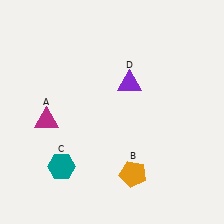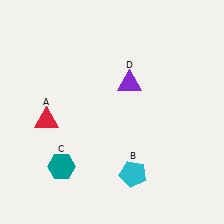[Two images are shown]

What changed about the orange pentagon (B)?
In Image 1, B is orange. In Image 2, it changed to cyan.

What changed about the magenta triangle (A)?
In Image 1, A is magenta. In Image 2, it changed to red.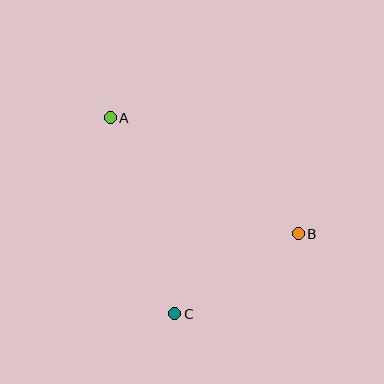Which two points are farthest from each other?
Points A and B are farthest from each other.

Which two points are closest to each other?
Points B and C are closest to each other.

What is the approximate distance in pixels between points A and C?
The distance between A and C is approximately 206 pixels.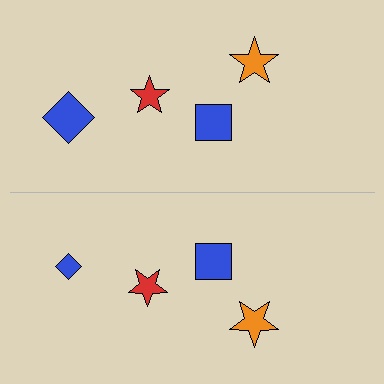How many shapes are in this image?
There are 8 shapes in this image.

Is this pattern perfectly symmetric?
No, the pattern is not perfectly symmetric. The blue diamond on the bottom side has a different size than its mirror counterpart.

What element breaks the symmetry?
The blue diamond on the bottom side has a different size than its mirror counterpart.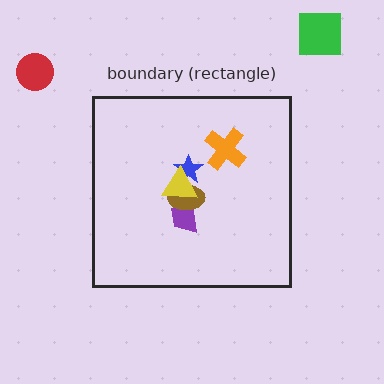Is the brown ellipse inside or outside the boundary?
Inside.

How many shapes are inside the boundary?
5 inside, 2 outside.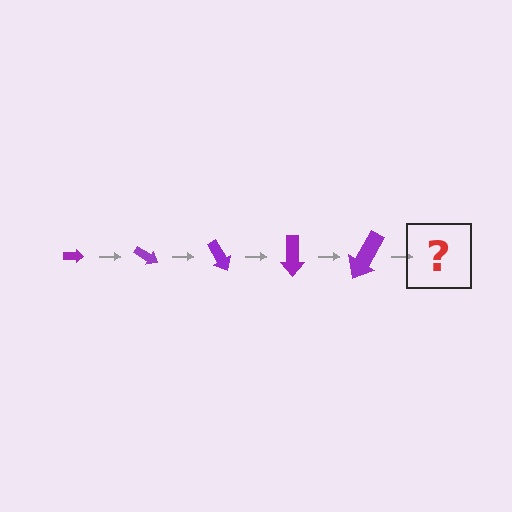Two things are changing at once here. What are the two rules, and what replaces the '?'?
The two rules are that the arrow grows larger each step and it rotates 30 degrees each step. The '?' should be an arrow, larger than the previous one and rotated 150 degrees from the start.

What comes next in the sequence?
The next element should be an arrow, larger than the previous one and rotated 150 degrees from the start.